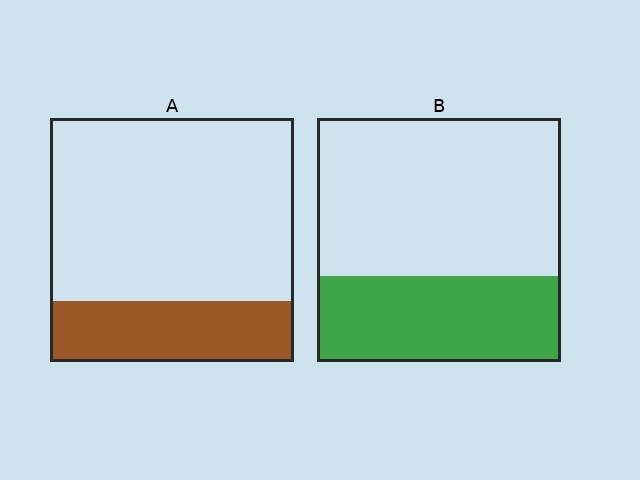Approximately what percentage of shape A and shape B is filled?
A is approximately 25% and B is approximately 35%.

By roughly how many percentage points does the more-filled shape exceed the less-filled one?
By roughly 10 percentage points (B over A).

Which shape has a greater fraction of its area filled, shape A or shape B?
Shape B.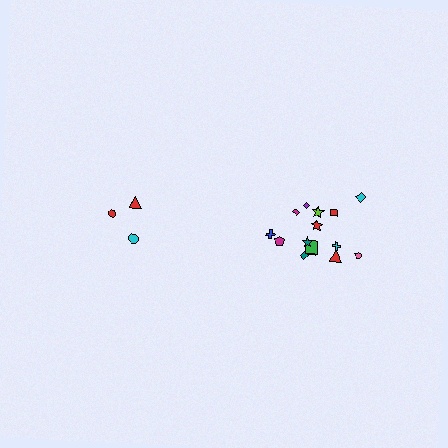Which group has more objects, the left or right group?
The right group.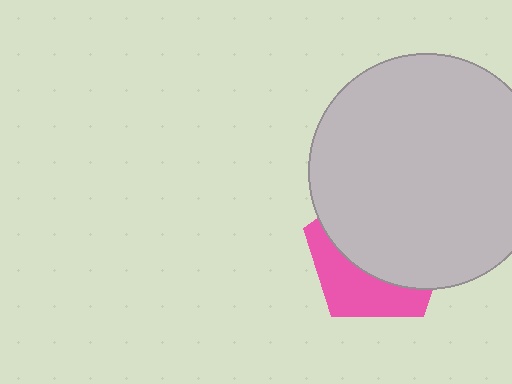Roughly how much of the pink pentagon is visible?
A small part of it is visible (roughly 36%).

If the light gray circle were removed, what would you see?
You would see the complete pink pentagon.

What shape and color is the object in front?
The object in front is a light gray circle.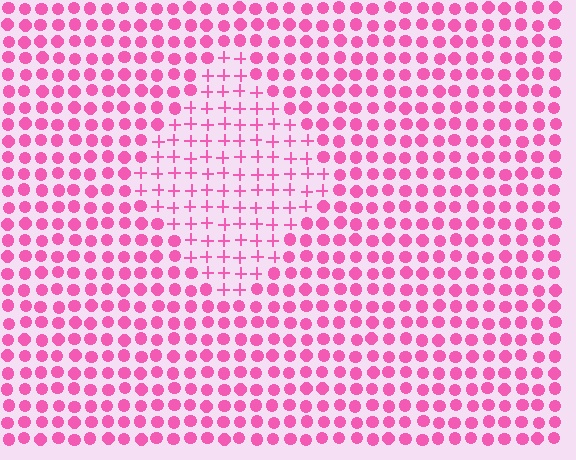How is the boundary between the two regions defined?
The boundary is defined by a change in element shape: plus signs inside vs. circles outside. All elements share the same color and spacing.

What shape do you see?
I see a diamond.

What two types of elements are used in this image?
The image uses plus signs inside the diamond region and circles outside it.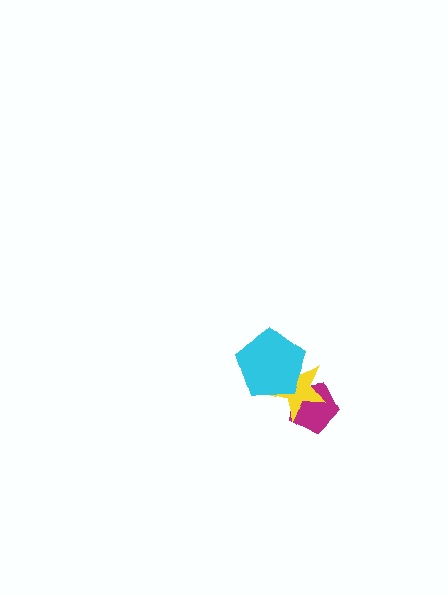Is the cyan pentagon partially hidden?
No, no other shape covers it.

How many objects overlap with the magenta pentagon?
1 object overlaps with the magenta pentagon.